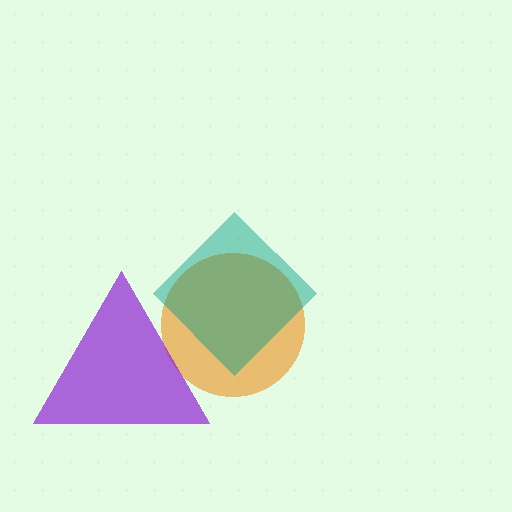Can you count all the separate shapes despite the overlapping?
Yes, there are 3 separate shapes.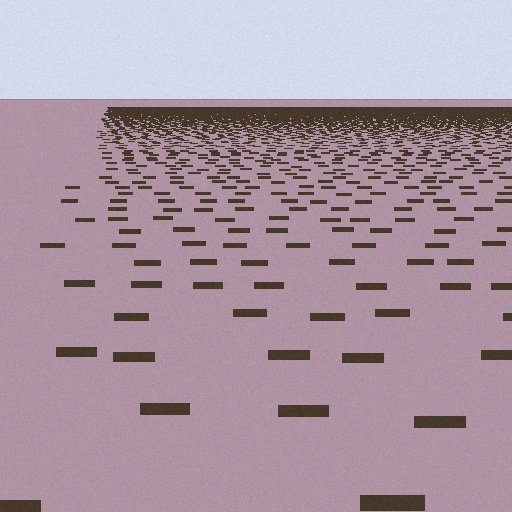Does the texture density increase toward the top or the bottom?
Density increases toward the top.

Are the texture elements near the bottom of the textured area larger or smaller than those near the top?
Larger. Near the bottom, elements are closer to the viewer and appear at a bigger on-screen size.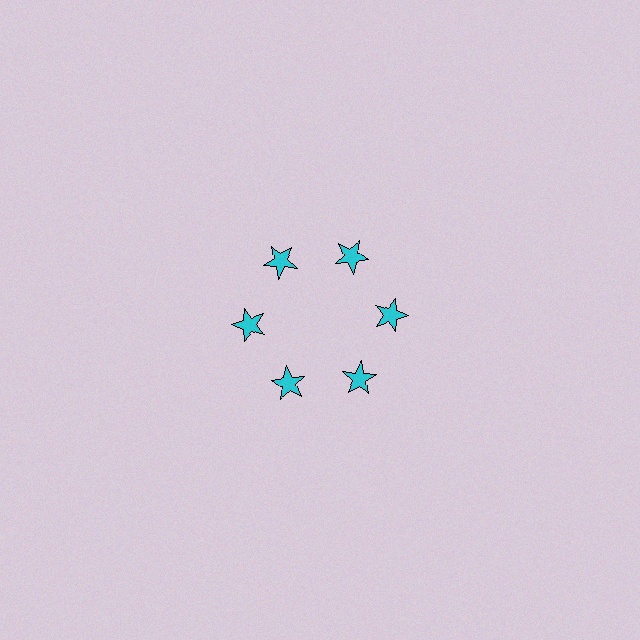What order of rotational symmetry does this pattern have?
This pattern has 6-fold rotational symmetry.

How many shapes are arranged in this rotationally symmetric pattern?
There are 6 shapes, arranged in 6 groups of 1.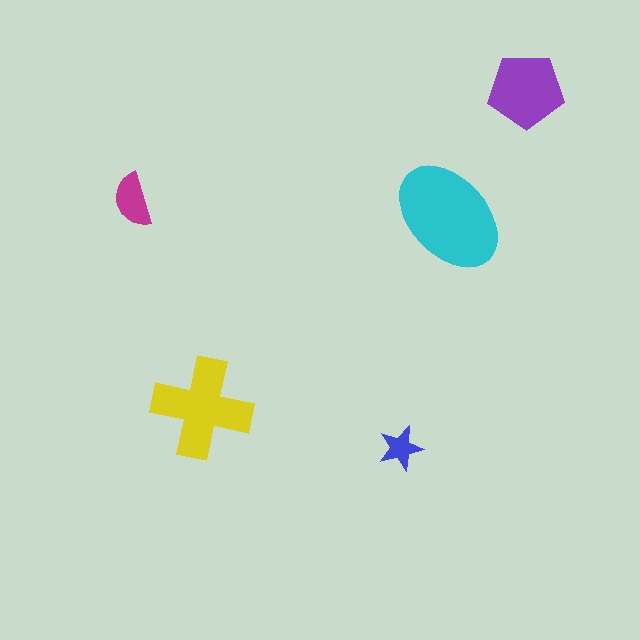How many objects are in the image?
There are 5 objects in the image.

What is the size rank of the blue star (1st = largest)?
5th.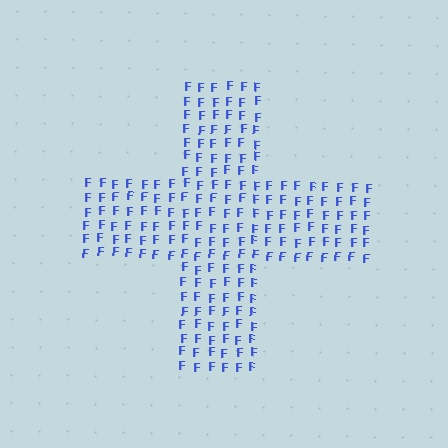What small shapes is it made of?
It is made of small letter F's.